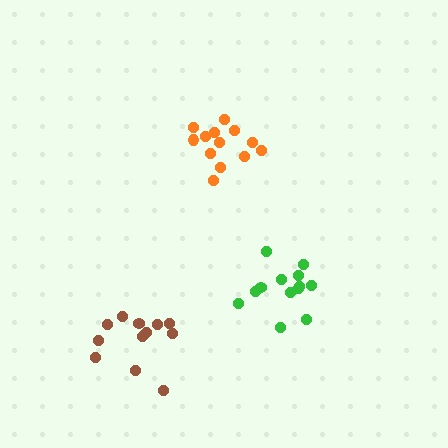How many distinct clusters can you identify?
There are 3 distinct clusters.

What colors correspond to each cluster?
The clusters are colored: brown, green, orange.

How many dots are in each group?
Group 1: 12 dots, Group 2: 13 dots, Group 3: 13 dots (38 total).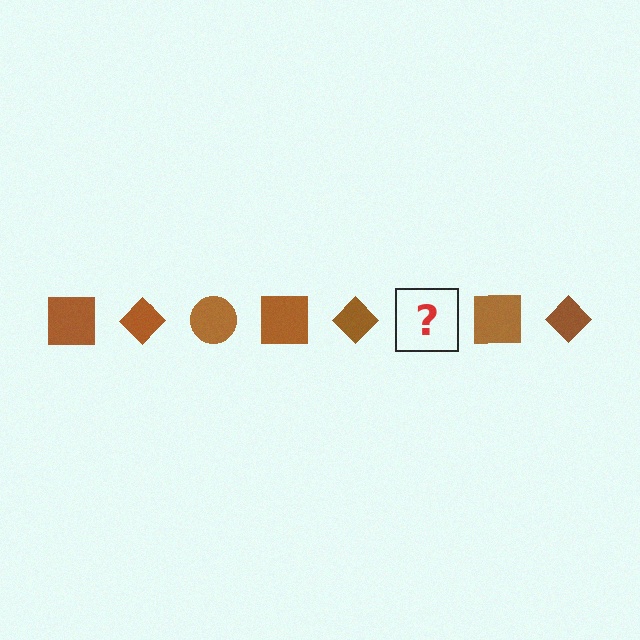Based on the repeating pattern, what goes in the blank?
The blank should be a brown circle.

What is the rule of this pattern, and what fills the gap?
The rule is that the pattern cycles through square, diamond, circle shapes in brown. The gap should be filled with a brown circle.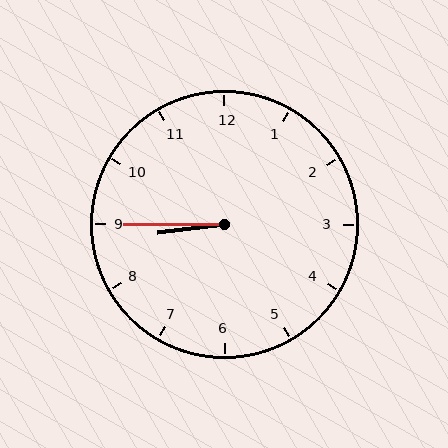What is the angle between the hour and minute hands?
Approximately 8 degrees.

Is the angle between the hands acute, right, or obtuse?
It is acute.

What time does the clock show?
8:45.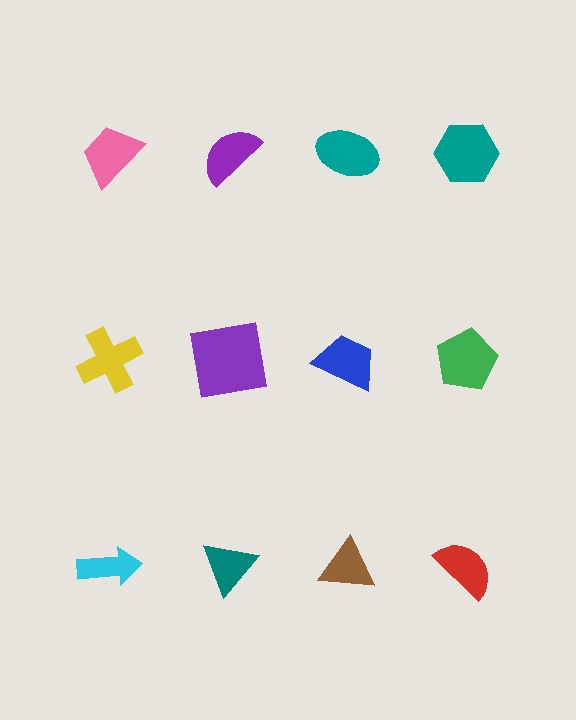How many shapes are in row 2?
4 shapes.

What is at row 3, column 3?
A brown triangle.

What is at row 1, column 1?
A pink trapezoid.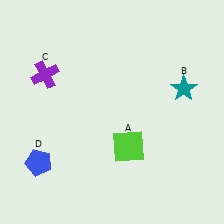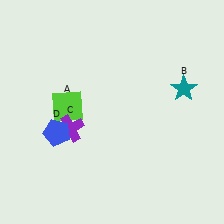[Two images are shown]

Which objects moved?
The objects that moved are: the lime square (A), the purple cross (C), the blue pentagon (D).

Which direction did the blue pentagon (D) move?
The blue pentagon (D) moved up.